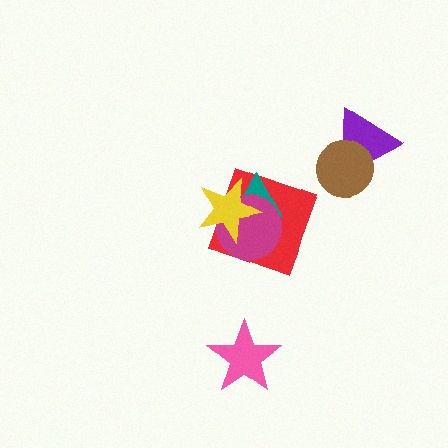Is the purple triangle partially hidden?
Yes, it is partially covered by another shape.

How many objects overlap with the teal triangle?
3 objects overlap with the teal triangle.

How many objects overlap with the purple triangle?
1 object overlaps with the purple triangle.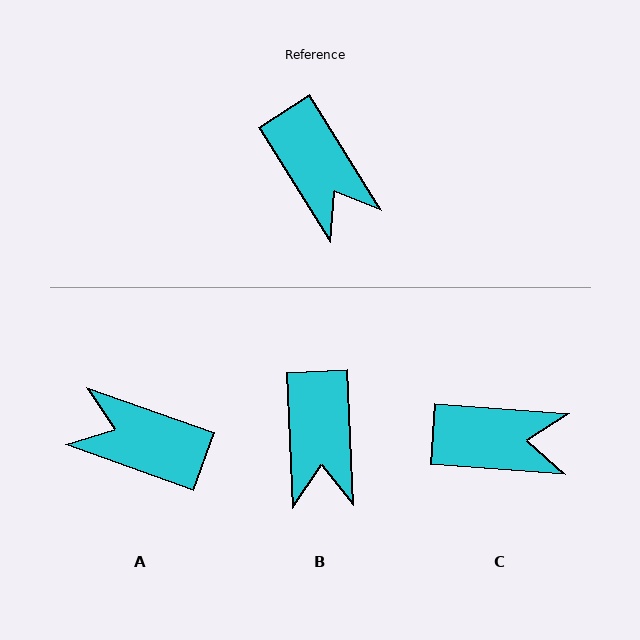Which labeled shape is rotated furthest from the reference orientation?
A, about 142 degrees away.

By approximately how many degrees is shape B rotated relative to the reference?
Approximately 29 degrees clockwise.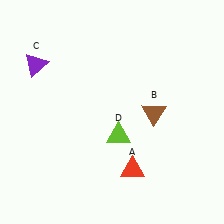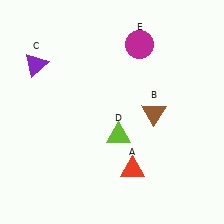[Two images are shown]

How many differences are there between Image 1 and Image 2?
There is 1 difference between the two images.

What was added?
A magenta circle (E) was added in Image 2.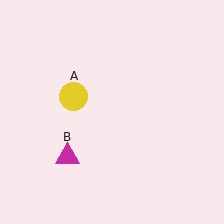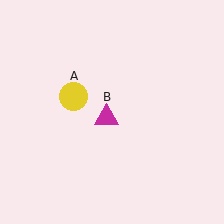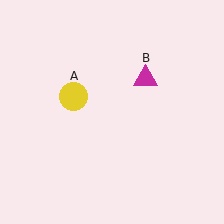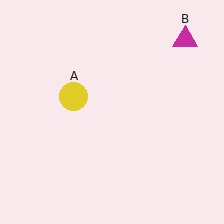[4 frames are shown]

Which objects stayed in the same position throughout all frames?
Yellow circle (object A) remained stationary.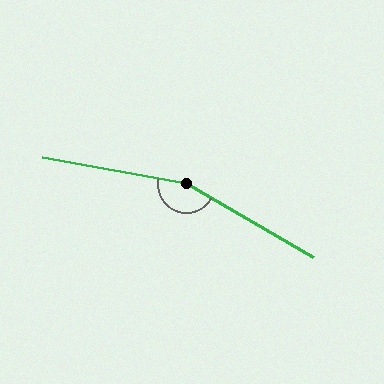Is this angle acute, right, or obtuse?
It is obtuse.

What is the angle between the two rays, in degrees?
Approximately 160 degrees.